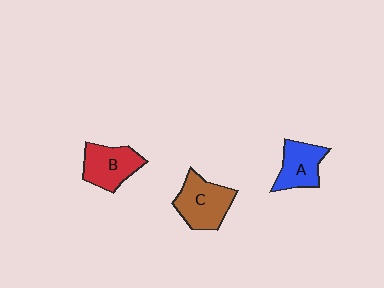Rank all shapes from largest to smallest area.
From largest to smallest: C (brown), B (red), A (blue).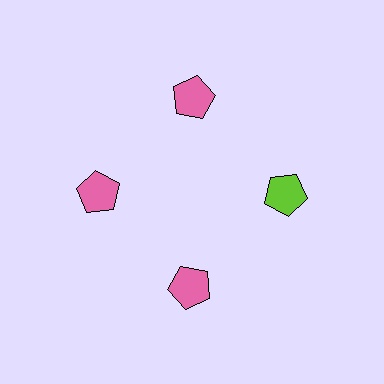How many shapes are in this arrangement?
There are 4 shapes arranged in a ring pattern.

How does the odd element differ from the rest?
It has a different color: lime instead of pink.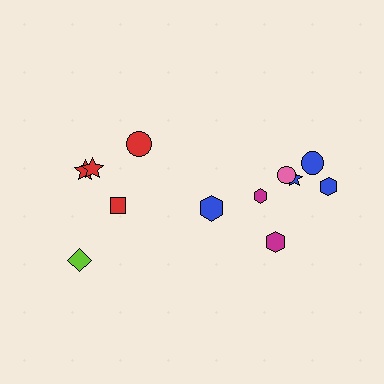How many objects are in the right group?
There are 7 objects.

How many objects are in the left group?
There are 5 objects.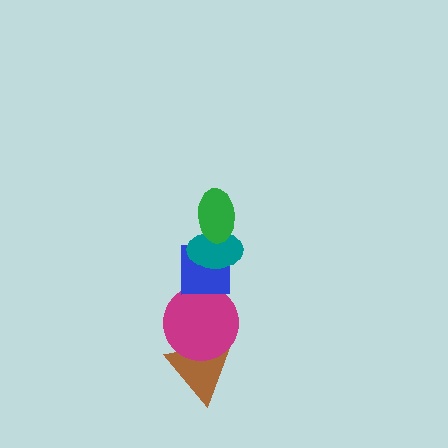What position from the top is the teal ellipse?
The teal ellipse is 2nd from the top.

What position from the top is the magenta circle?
The magenta circle is 4th from the top.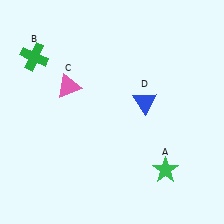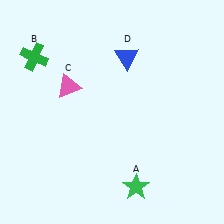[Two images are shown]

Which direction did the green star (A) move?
The green star (A) moved left.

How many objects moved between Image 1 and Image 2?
2 objects moved between the two images.